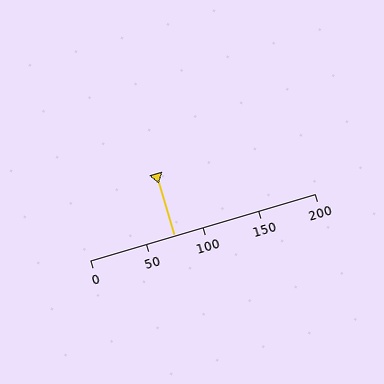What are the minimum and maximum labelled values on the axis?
The axis runs from 0 to 200.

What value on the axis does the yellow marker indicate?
The marker indicates approximately 75.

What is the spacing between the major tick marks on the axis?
The major ticks are spaced 50 apart.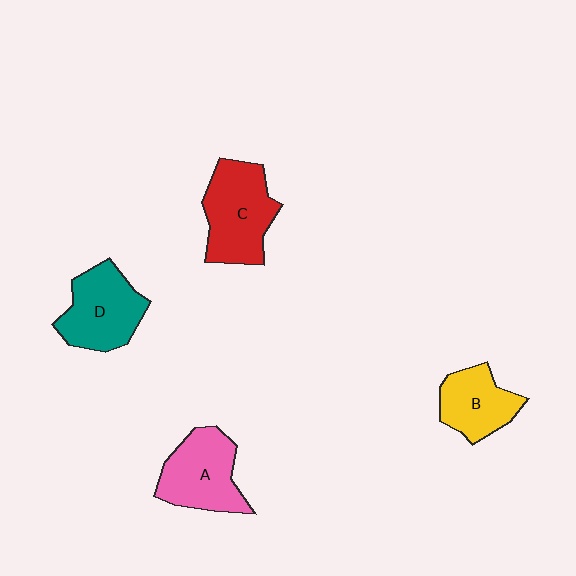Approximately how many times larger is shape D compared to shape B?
Approximately 1.3 times.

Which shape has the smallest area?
Shape B (yellow).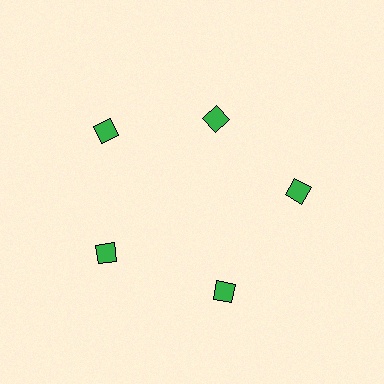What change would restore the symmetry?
The symmetry would be restored by moving it outward, back onto the ring so that all 5 diamonds sit at equal angles and equal distance from the center.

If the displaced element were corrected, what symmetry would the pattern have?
It would have 5-fold rotational symmetry — the pattern would map onto itself every 72 degrees.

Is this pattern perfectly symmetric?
No. The 5 green diamonds are arranged in a ring, but one element near the 1 o'clock position is pulled inward toward the center, breaking the 5-fold rotational symmetry.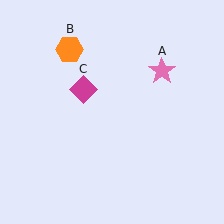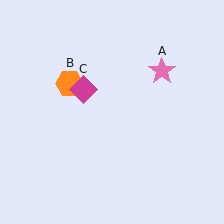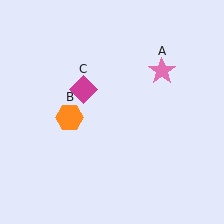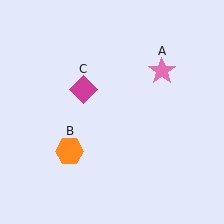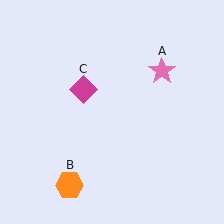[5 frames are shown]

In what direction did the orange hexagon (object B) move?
The orange hexagon (object B) moved down.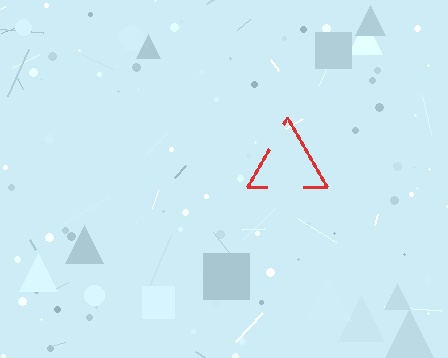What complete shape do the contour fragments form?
The contour fragments form a triangle.